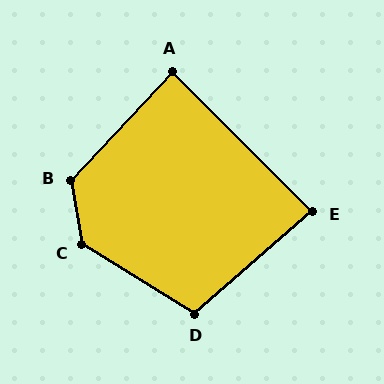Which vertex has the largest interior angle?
C, at approximately 132 degrees.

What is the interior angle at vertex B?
Approximately 127 degrees (obtuse).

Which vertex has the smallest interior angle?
E, at approximately 86 degrees.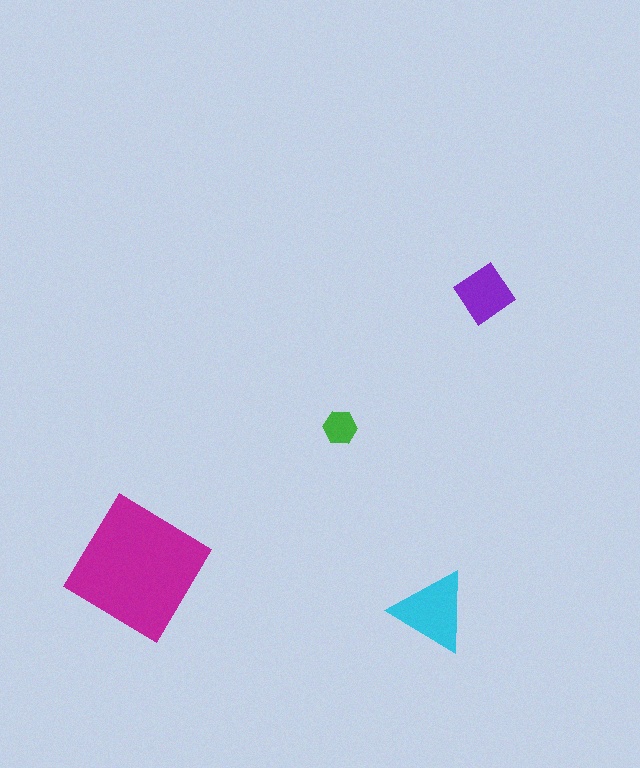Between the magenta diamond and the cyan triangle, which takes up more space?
The magenta diamond.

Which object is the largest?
The magenta diamond.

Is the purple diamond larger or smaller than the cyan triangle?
Smaller.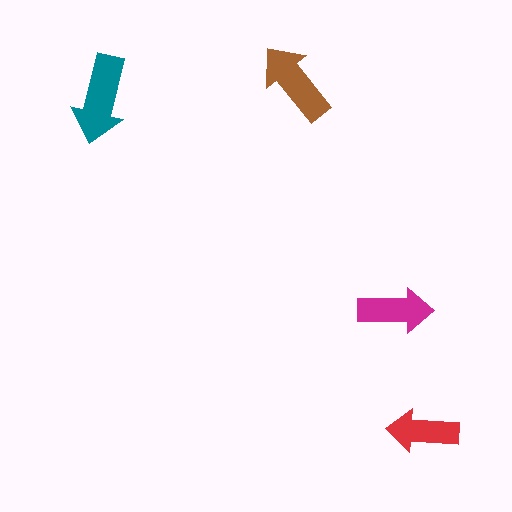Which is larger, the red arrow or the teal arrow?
The teal one.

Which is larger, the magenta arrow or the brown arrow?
The brown one.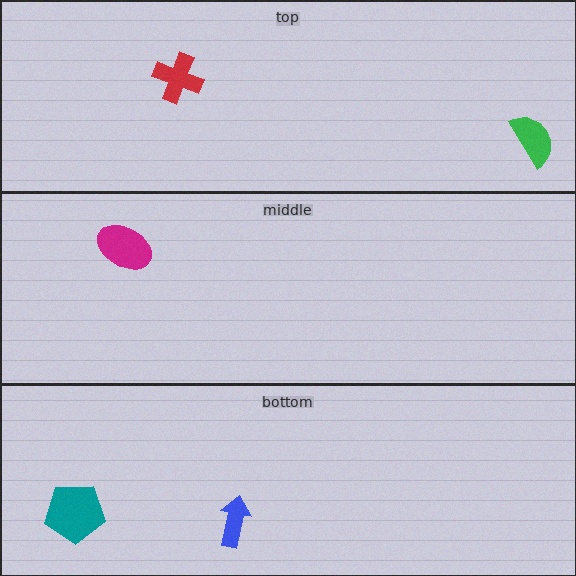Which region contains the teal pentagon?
The bottom region.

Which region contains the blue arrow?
The bottom region.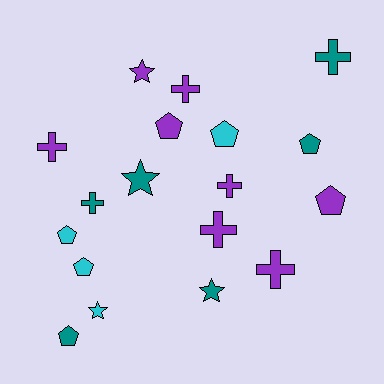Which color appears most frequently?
Purple, with 8 objects.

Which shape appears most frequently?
Pentagon, with 7 objects.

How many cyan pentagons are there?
There are 3 cyan pentagons.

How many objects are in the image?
There are 18 objects.